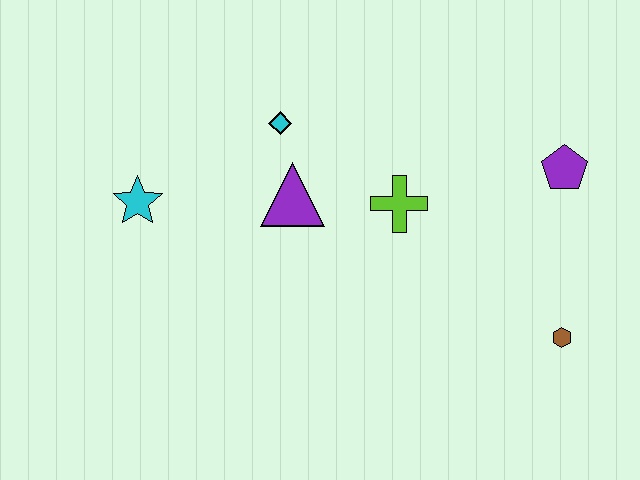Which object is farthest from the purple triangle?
The brown hexagon is farthest from the purple triangle.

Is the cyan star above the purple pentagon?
No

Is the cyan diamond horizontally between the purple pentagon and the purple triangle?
No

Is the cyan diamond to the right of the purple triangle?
No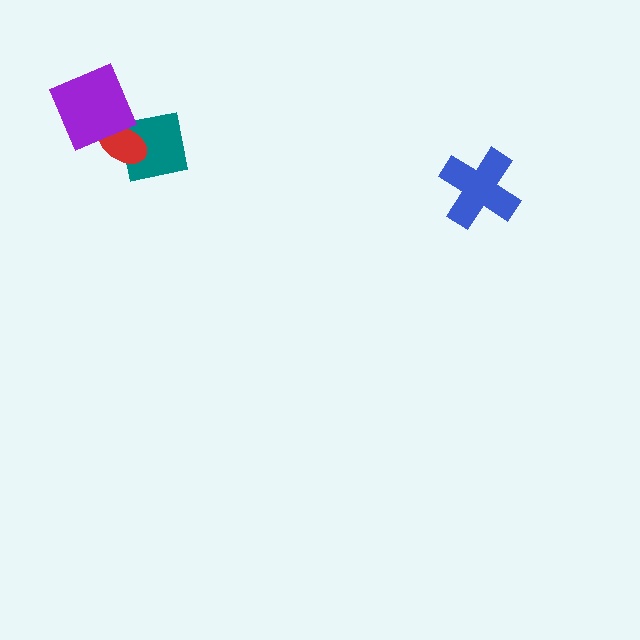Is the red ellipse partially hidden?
Yes, it is partially covered by another shape.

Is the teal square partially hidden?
Yes, it is partially covered by another shape.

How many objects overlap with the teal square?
2 objects overlap with the teal square.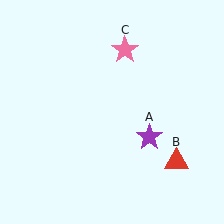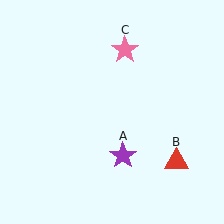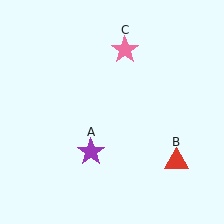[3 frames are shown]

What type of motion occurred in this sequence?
The purple star (object A) rotated clockwise around the center of the scene.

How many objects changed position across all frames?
1 object changed position: purple star (object A).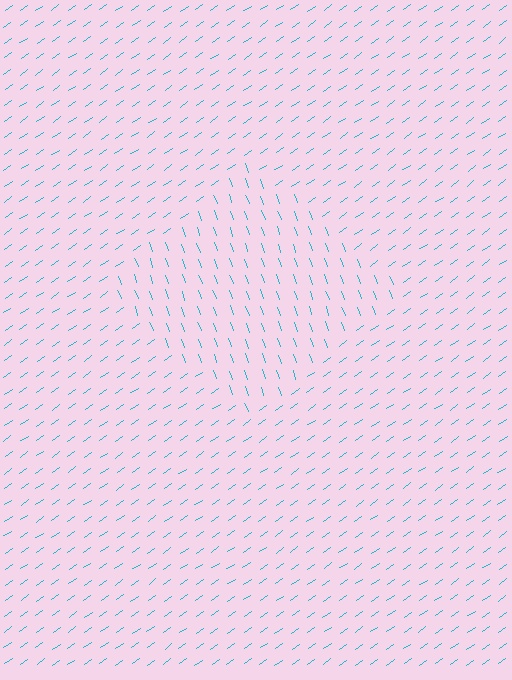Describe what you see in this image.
The image is filled with small cyan line segments. A diamond region in the image has lines oriented differently from the surrounding lines, creating a visible texture boundary.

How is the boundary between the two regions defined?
The boundary is defined purely by a change in line orientation (approximately 75 degrees difference). All lines are the same color and thickness.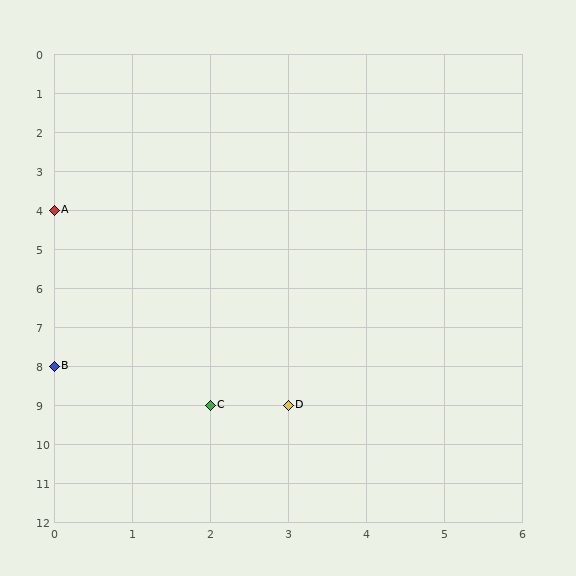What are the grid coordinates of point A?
Point A is at grid coordinates (0, 4).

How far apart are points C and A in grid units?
Points C and A are 2 columns and 5 rows apart (about 5.4 grid units diagonally).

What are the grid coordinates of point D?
Point D is at grid coordinates (3, 9).